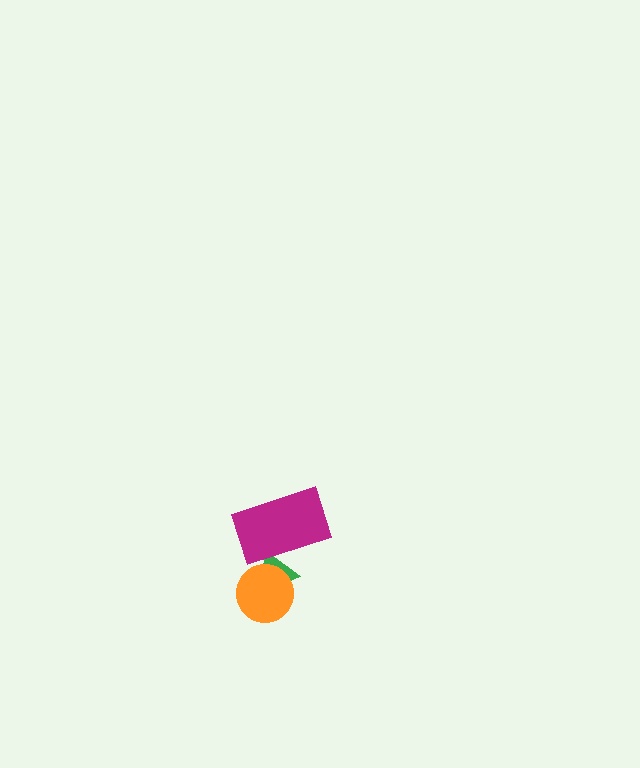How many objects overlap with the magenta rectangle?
1 object overlaps with the magenta rectangle.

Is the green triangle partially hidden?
Yes, it is partially covered by another shape.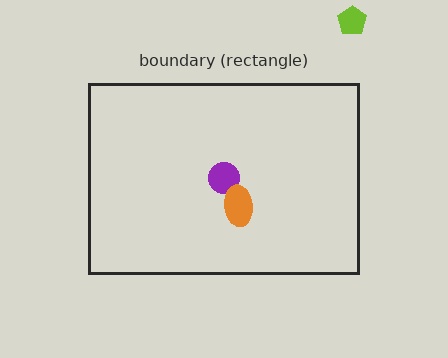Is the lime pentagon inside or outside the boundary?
Outside.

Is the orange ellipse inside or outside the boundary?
Inside.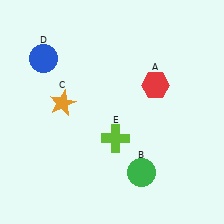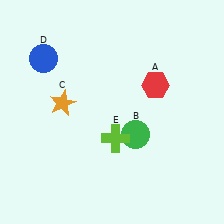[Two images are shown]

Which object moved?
The green circle (B) moved up.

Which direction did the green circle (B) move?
The green circle (B) moved up.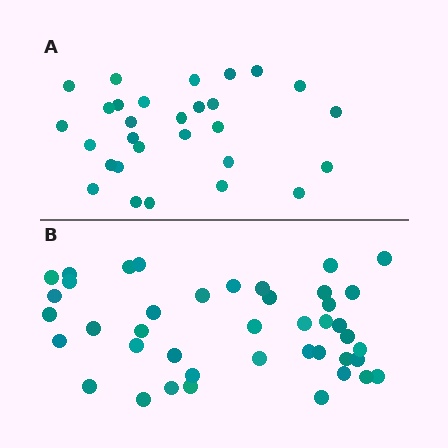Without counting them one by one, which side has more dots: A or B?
Region B (the bottom region) has more dots.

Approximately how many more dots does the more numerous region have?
Region B has approximately 15 more dots than region A.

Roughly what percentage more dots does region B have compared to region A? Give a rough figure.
About 45% more.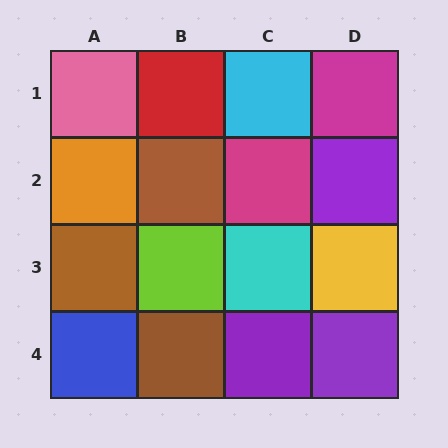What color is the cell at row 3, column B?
Lime.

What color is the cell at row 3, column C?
Cyan.